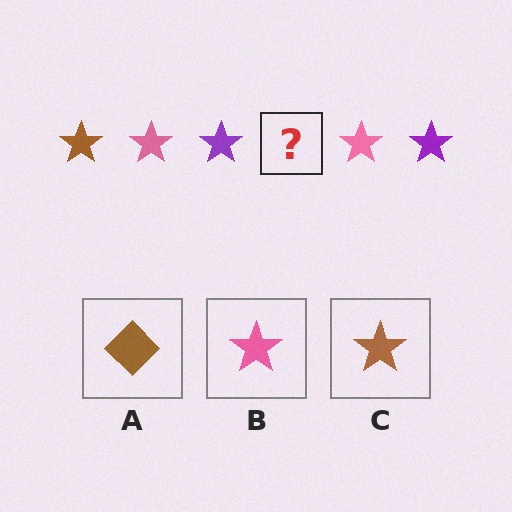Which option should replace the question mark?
Option C.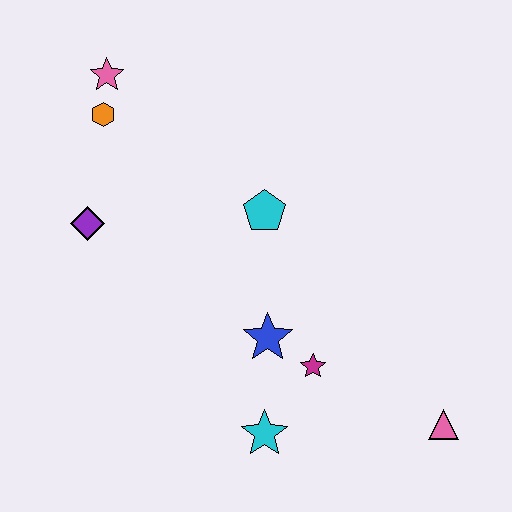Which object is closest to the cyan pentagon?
The blue star is closest to the cyan pentagon.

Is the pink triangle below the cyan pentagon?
Yes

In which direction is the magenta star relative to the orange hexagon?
The magenta star is below the orange hexagon.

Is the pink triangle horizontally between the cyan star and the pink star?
No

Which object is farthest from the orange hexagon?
The pink triangle is farthest from the orange hexagon.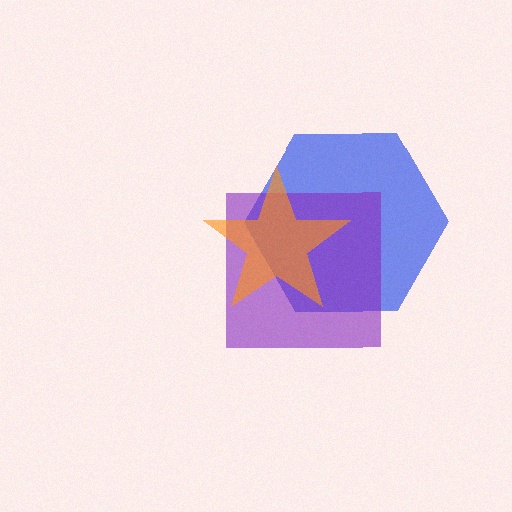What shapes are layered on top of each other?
The layered shapes are: a blue hexagon, a purple square, an orange star.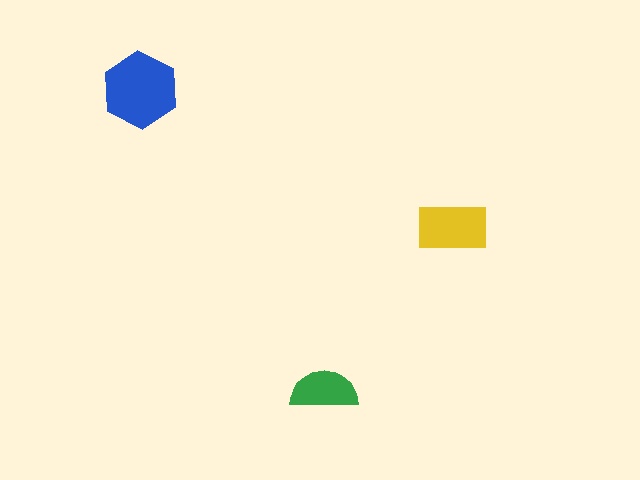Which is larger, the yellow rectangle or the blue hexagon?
The blue hexagon.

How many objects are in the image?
There are 3 objects in the image.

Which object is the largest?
The blue hexagon.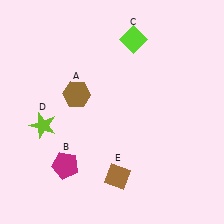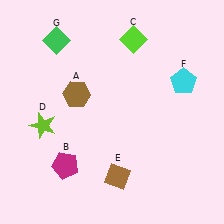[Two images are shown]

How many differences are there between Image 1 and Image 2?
There are 2 differences between the two images.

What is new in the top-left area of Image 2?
A green diamond (G) was added in the top-left area of Image 2.